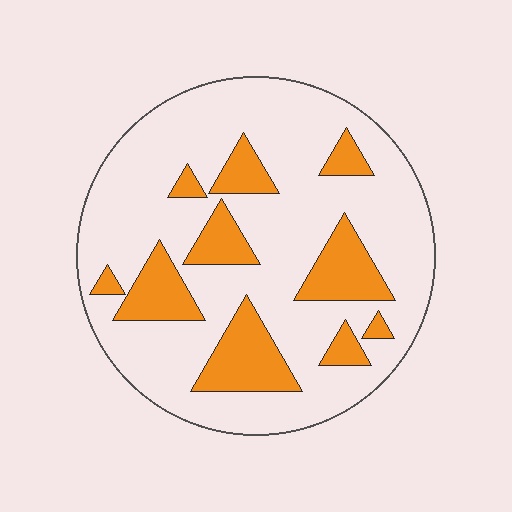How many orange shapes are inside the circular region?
10.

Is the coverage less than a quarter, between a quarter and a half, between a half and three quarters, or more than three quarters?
Less than a quarter.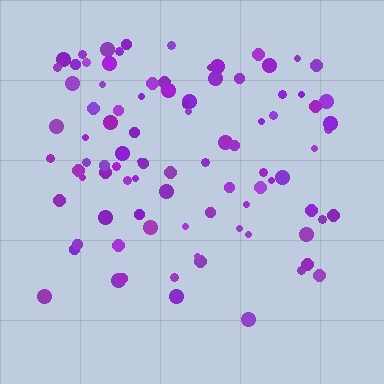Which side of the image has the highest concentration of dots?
The top.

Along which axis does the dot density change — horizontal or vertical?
Vertical.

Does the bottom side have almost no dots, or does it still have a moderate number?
Still a moderate number, just noticeably fewer than the top.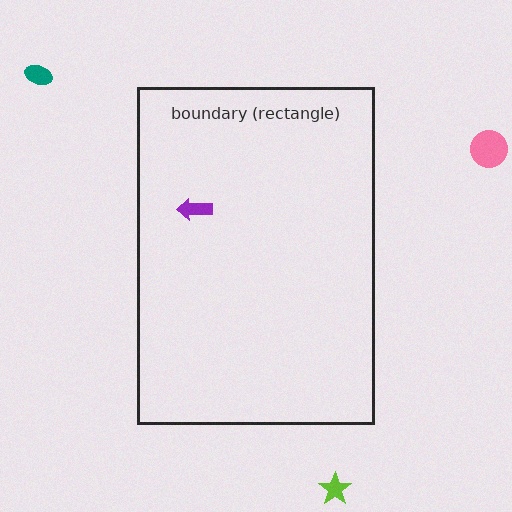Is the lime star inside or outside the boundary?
Outside.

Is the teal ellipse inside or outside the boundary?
Outside.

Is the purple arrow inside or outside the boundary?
Inside.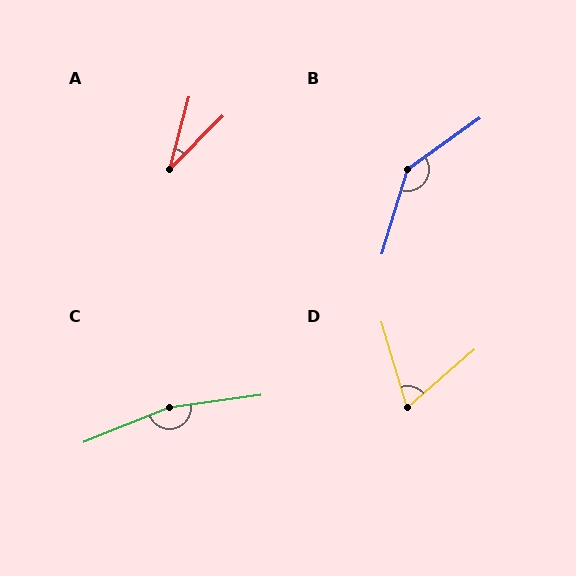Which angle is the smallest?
A, at approximately 29 degrees.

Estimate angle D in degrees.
Approximately 65 degrees.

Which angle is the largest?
C, at approximately 166 degrees.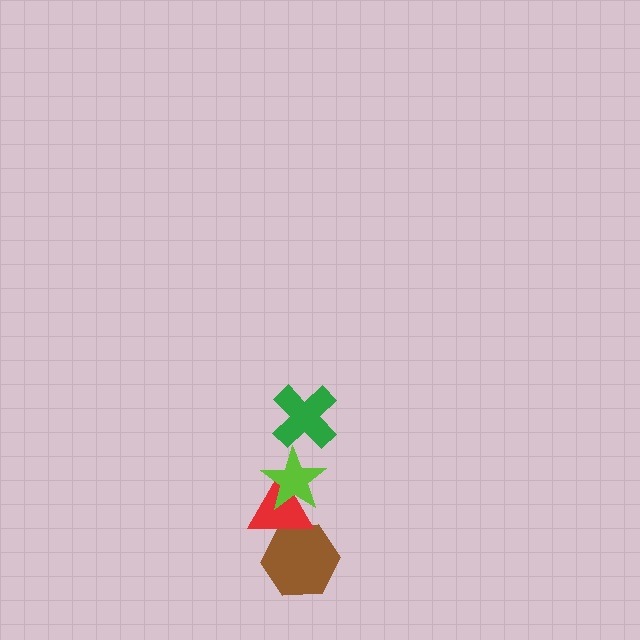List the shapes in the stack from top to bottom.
From top to bottom: the green cross, the lime star, the red triangle, the brown hexagon.